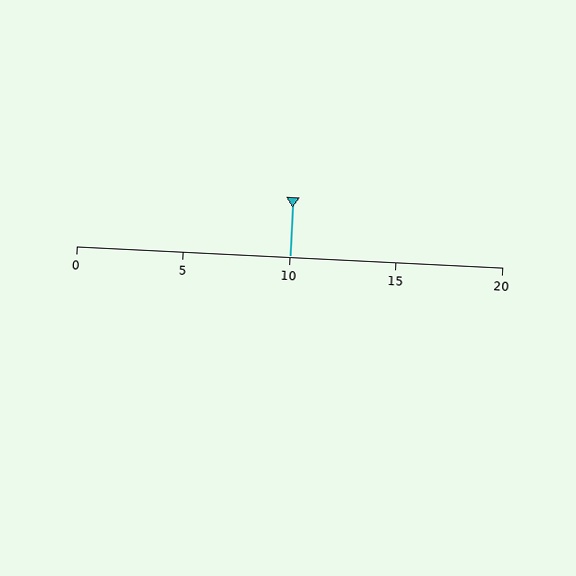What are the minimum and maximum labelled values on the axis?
The axis runs from 0 to 20.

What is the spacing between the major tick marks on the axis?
The major ticks are spaced 5 apart.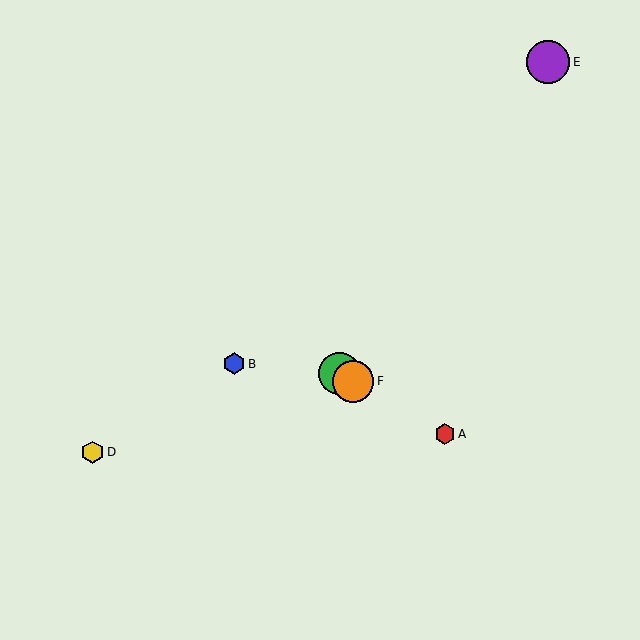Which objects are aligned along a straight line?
Objects A, C, F are aligned along a straight line.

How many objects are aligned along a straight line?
3 objects (A, C, F) are aligned along a straight line.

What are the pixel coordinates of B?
Object B is at (234, 364).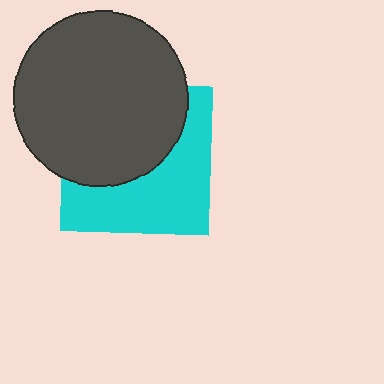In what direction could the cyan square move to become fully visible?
The cyan square could move down. That would shift it out from behind the dark gray circle entirely.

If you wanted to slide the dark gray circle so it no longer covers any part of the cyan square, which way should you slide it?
Slide it up — that is the most direct way to separate the two shapes.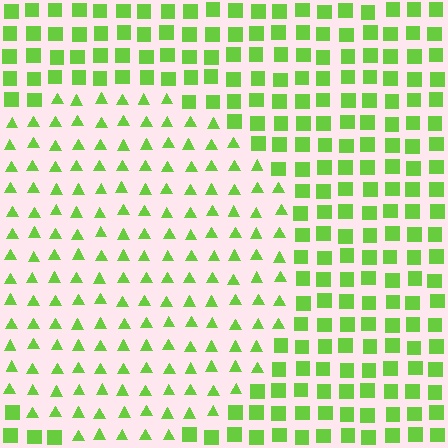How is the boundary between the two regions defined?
The boundary is defined by a change in element shape: triangles inside vs. squares outside. All elements share the same color and spacing.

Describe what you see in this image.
The image is filled with small lime elements arranged in a uniform grid. A circle-shaped region contains triangles, while the surrounding area contains squares. The boundary is defined purely by the change in element shape.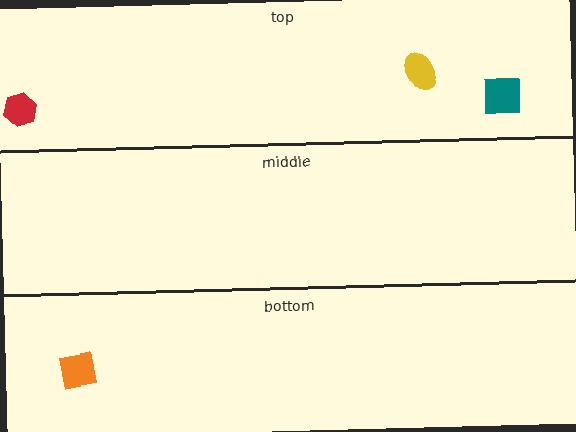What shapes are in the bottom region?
The orange square.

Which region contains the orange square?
The bottom region.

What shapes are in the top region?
The teal square, the yellow ellipse, the red hexagon.